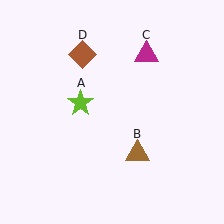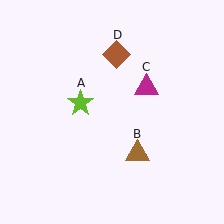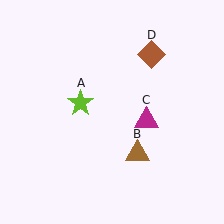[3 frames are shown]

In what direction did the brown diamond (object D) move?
The brown diamond (object D) moved right.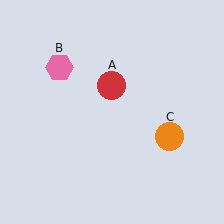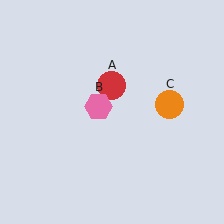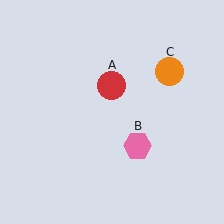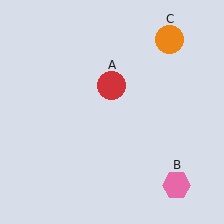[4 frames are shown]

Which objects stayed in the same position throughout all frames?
Red circle (object A) remained stationary.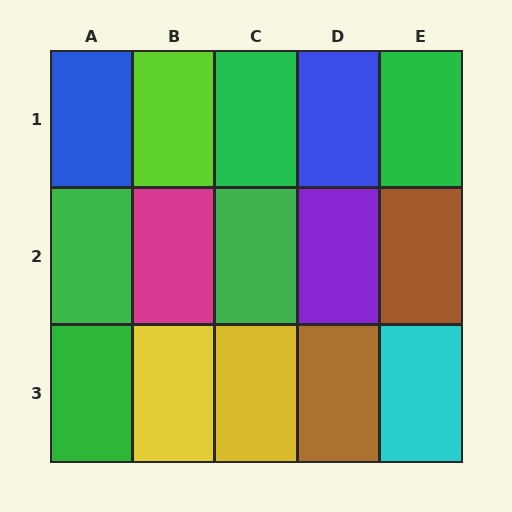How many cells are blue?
2 cells are blue.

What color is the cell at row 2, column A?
Green.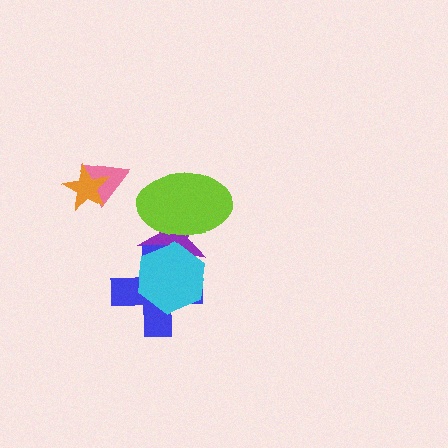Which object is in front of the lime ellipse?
The cyan hexagon is in front of the lime ellipse.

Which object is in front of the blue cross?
The cyan hexagon is in front of the blue cross.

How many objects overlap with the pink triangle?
1 object overlaps with the pink triangle.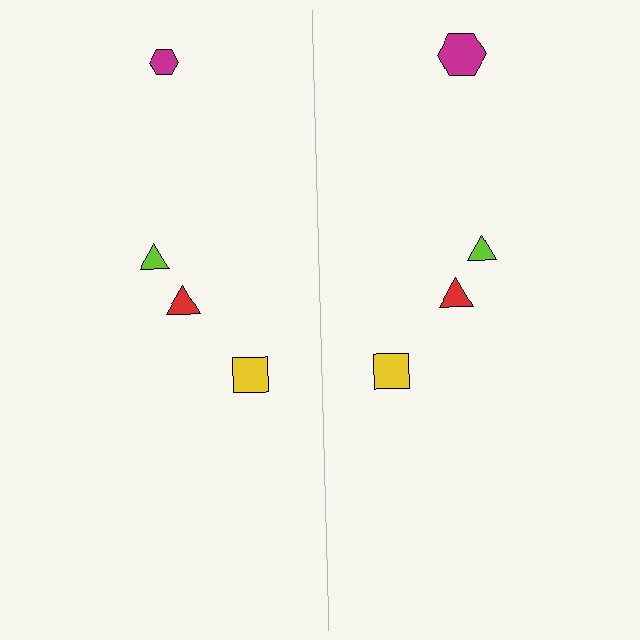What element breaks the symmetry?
The magenta hexagon on the right side has a different size than its mirror counterpart.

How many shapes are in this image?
There are 8 shapes in this image.